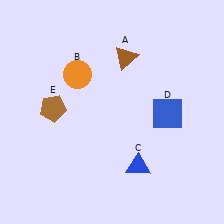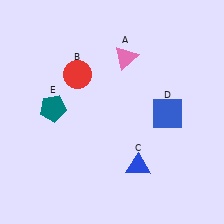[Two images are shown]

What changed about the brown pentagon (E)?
In Image 1, E is brown. In Image 2, it changed to teal.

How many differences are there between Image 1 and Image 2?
There are 3 differences between the two images.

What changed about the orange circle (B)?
In Image 1, B is orange. In Image 2, it changed to red.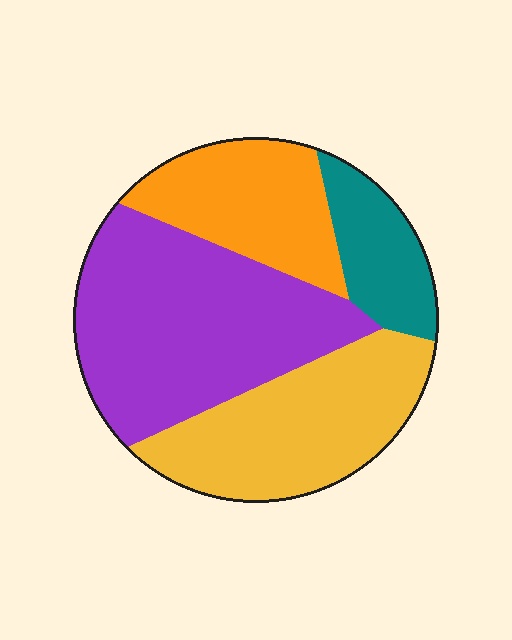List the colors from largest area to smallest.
From largest to smallest: purple, yellow, orange, teal.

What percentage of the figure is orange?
Orange takes up about one fifth (1/5) of the figure.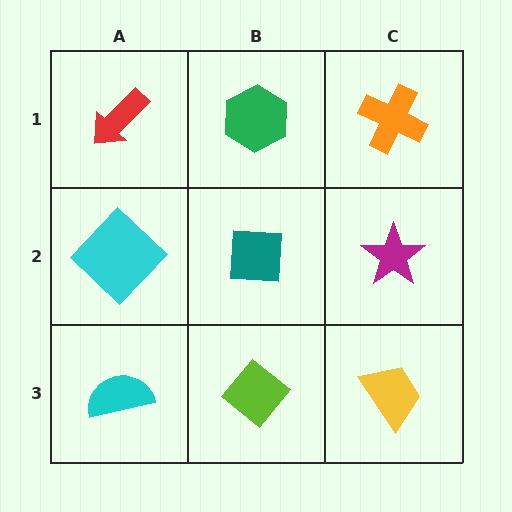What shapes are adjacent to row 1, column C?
A magenta star (row 2, column C), a green hexagon (row 1, column B).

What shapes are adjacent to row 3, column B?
A teal square (row 2, column B), a cyan semicircle (row 3, column A), a yellow trapezoid (row 3, column C).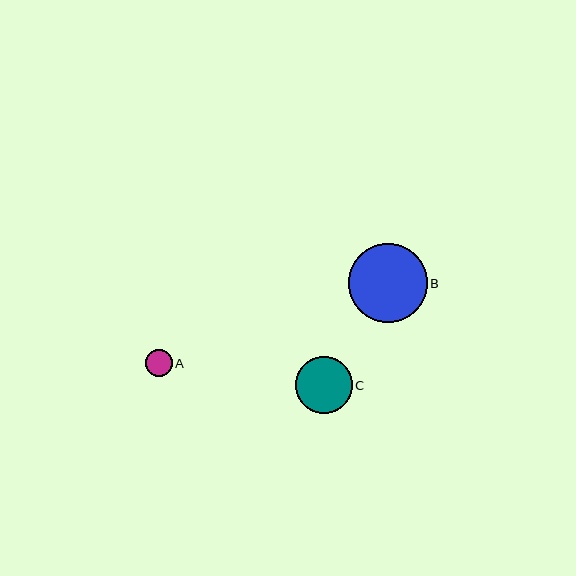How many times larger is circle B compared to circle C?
Circle B is approximately 1.4 times the size of circle C.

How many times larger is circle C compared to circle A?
Circle C is approximately 2.1 times the size of circle A.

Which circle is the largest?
Circle B is the largest with a size of approximately 78 pixels.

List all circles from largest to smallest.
From largest to smallest: B, C, A.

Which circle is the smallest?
Circle A is the smallest with a size of approximately 26 pixels.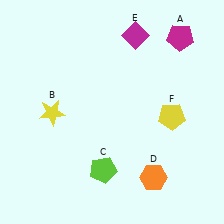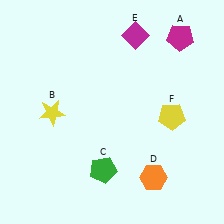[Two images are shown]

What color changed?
The pentagon (C) changed from lime in Image 1 to green in Image 2.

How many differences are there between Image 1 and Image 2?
There is 1 difference between the two images.